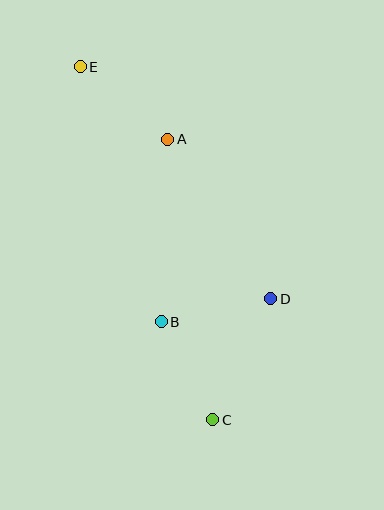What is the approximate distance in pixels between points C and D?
The distance between C and D is approximately 134 pixels.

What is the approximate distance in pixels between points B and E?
The distance between B and E is approximately 268 pixels.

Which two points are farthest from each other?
Points C and E are farthest from each other.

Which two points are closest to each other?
Points B and C are closest to each other.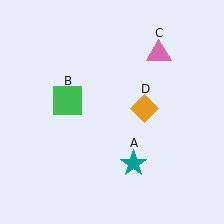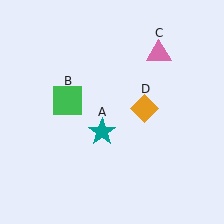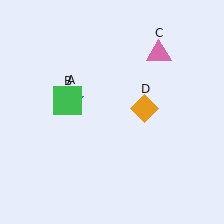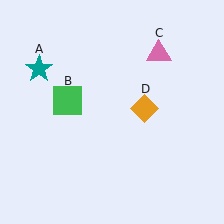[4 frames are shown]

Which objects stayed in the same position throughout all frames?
Green square (object B) and pink triangle (object C) and orange diamond (object D) remained stationary.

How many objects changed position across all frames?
1 object changed position: teal star (object A).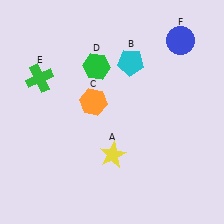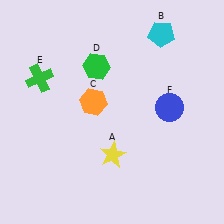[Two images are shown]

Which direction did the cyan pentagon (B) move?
The cyan pentagon (B) moved right.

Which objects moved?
The objects that moved are: the cyan pentagon (B), the blue circle (F).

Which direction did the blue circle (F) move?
The blue circle (F) moved down.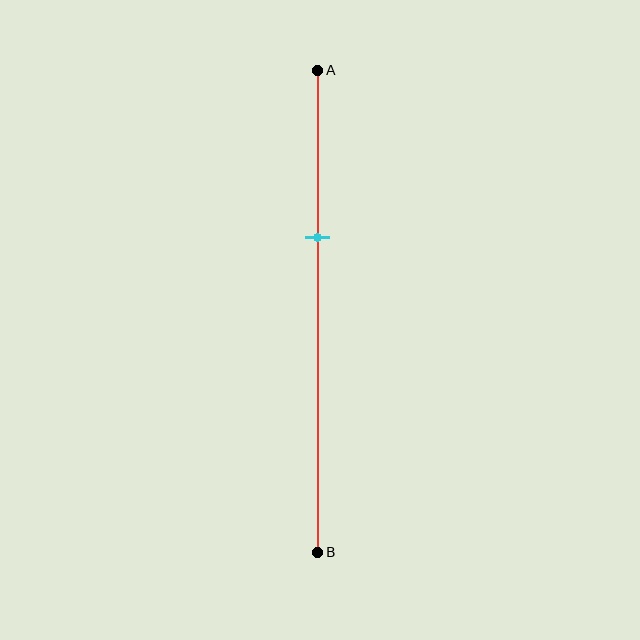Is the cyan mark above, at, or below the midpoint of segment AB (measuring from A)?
The cyan mark is above the midpoint of segment AB.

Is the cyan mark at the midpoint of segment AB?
No, the mark is at about 35% from A, not at the 50% midpoint.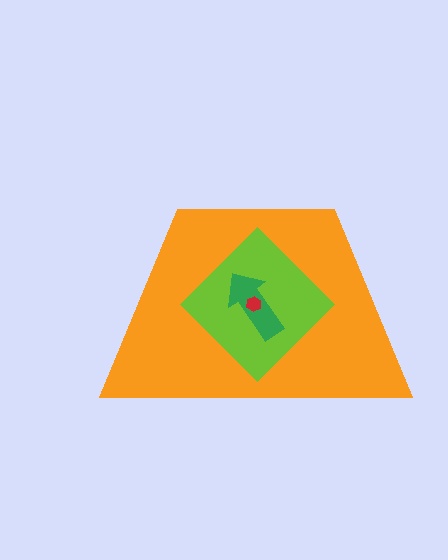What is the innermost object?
The red hexagon.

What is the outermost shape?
The orange trapezoid.